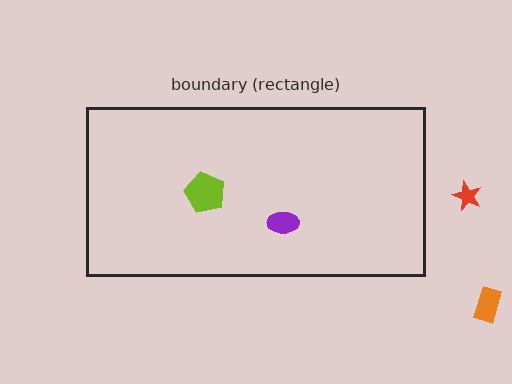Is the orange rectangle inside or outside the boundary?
Outside.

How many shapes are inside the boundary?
2 inside, 2 outside.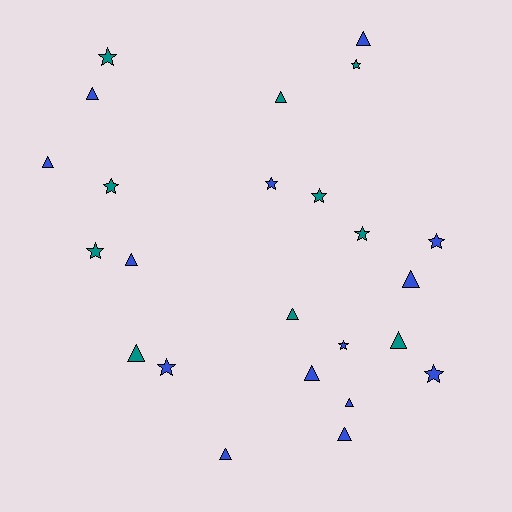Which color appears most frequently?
Blue, with 14 objects.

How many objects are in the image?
There are 24 objects.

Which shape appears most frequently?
Triangle, with 13 objects.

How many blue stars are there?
There are 5 blue stars.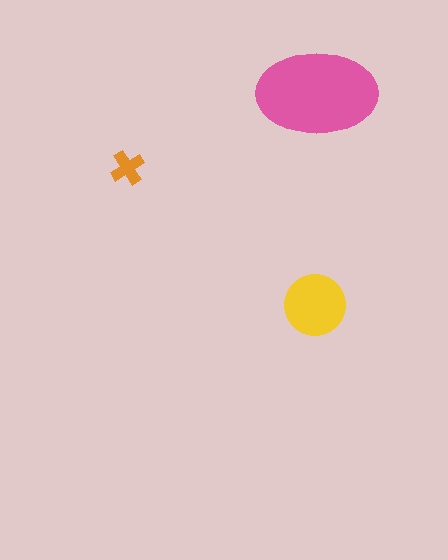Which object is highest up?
The pink ellipse is topmost.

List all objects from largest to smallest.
The pink ellipse, the yellow circle, the orange cross.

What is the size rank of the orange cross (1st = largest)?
3rd.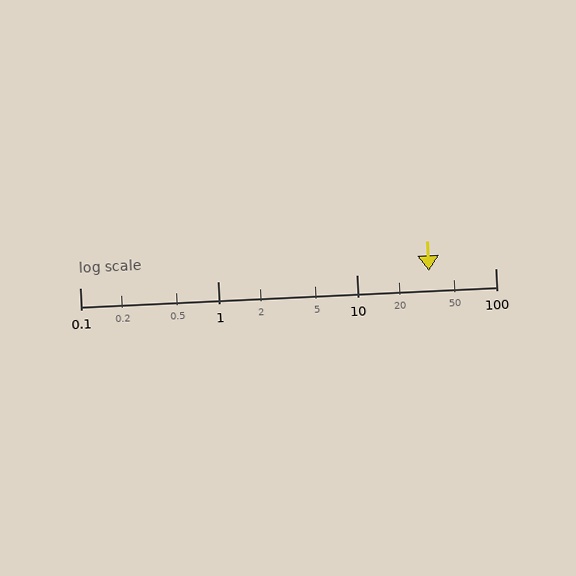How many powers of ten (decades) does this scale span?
The scale spans 3 decades, from 0.1 to 100.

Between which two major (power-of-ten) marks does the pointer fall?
The pointer is between 10 and 100.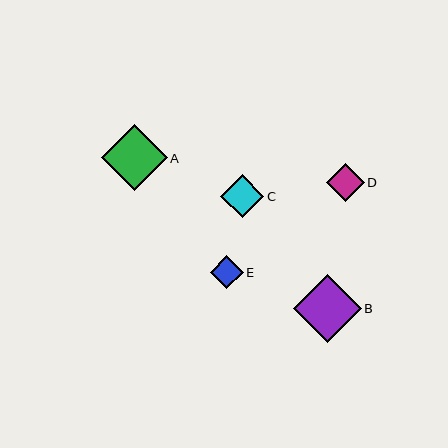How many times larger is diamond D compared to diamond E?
Diamond D is approximately 1.2 times the size of diamond E.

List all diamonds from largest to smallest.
From largest to smallest: B, A, C, D, E.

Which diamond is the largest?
Diamond B is the largest with a size of approximately 68 pixels.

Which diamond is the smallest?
Diamond E is the smallest with a size of approximately 33 pixels.